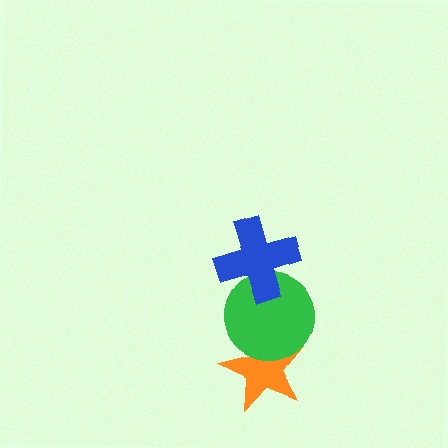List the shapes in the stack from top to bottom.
From top to bottom: the blue cross, the green circle, the orange star.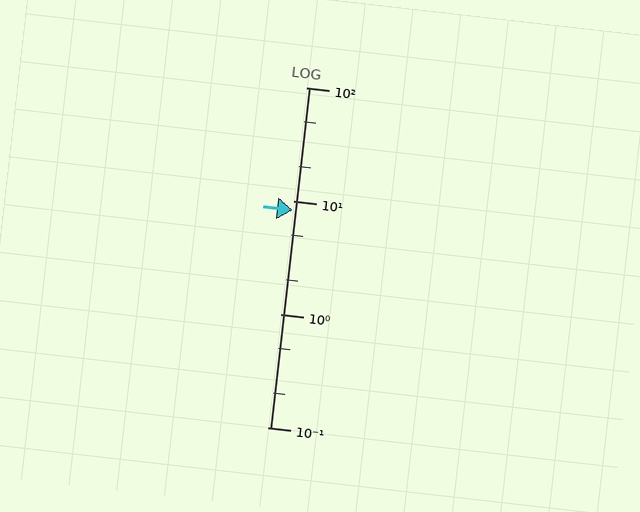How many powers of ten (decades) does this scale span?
The scale spans 3 decades, from 0.1 to 100.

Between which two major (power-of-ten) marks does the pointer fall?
The pointer is between 1 and 10.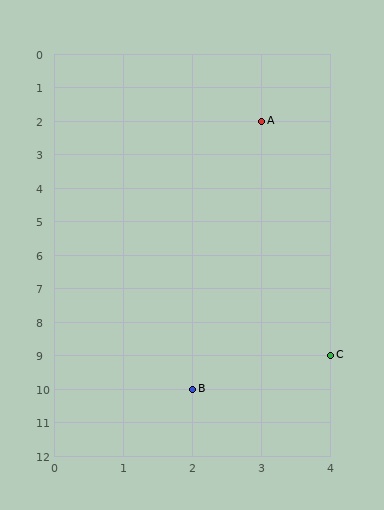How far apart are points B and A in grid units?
Points B and A are 1 column and 8 rows apart (about 8.1 grid units diagonally).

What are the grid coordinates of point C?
Point C is at grid coordinates (4, 9).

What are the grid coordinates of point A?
Point A is at grid coordinates (3, 2).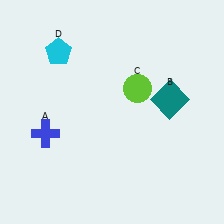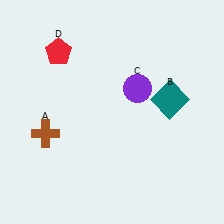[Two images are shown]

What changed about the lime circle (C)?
In Image 1, C is lime. In Image 2, it changed to purple.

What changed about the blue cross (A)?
In Image 1, A is blue. In Image 2, it changed to brown.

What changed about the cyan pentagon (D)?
In Image 1, D is cyan. In Image 2, it changed to red.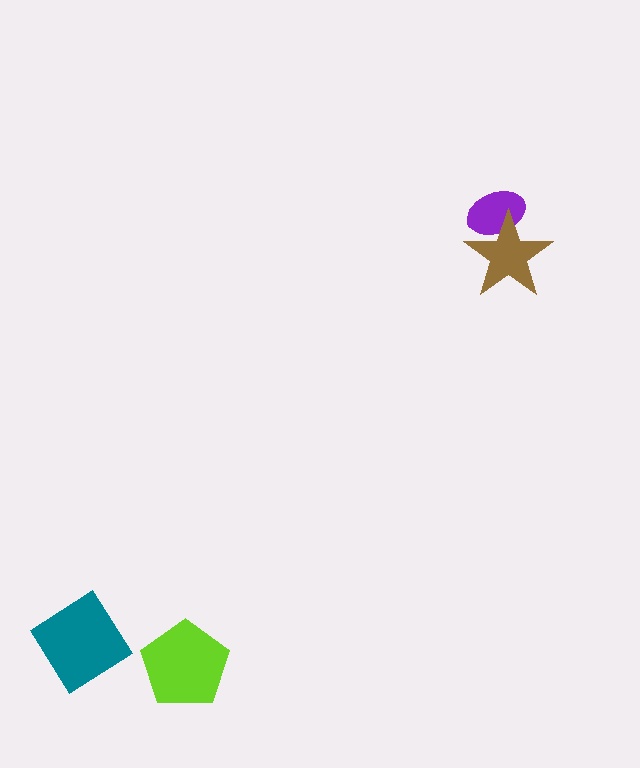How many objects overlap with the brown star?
1 object overlaps with the brown star.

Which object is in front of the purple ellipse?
The brown star is in front of the purple ellipse.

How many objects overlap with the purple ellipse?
1 object overlaps with the purple ellipse.